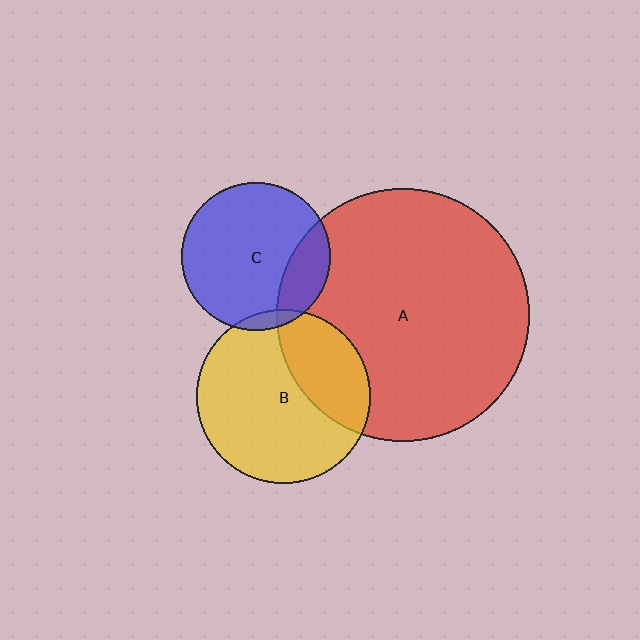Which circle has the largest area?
Circle A (red).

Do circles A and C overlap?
Yes.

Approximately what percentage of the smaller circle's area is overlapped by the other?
Approximately 20%.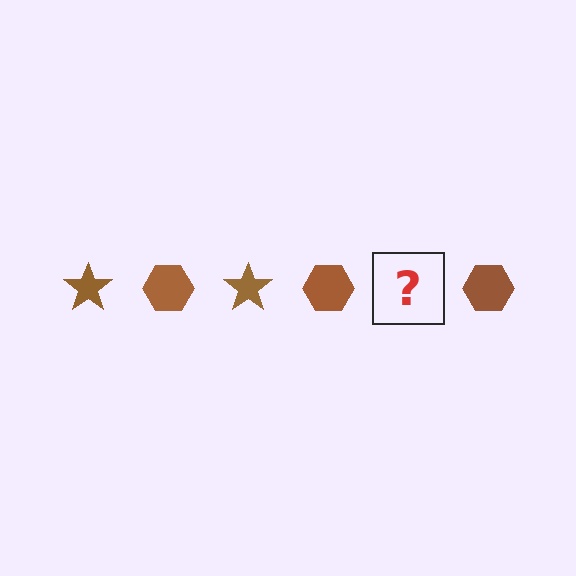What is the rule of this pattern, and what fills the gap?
The rule is that the pattern cycles through star, hexagon shapes in brown. The gap should be filled with a brown star.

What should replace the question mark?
The question mark should be replaced with a brown star.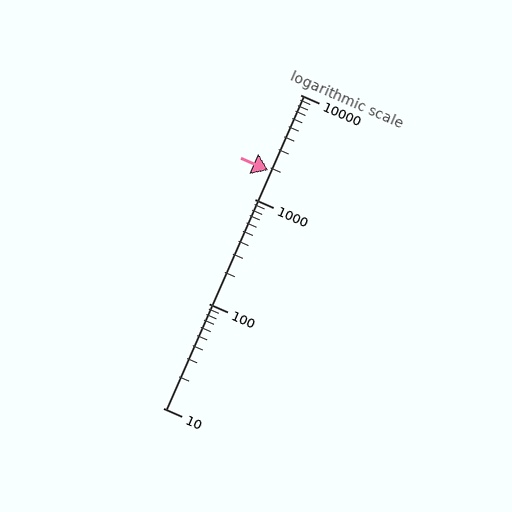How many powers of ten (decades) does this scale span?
The scale spans 3 decades, from 10 to 10000.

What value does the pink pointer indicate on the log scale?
The pointer indicates approximately 1900.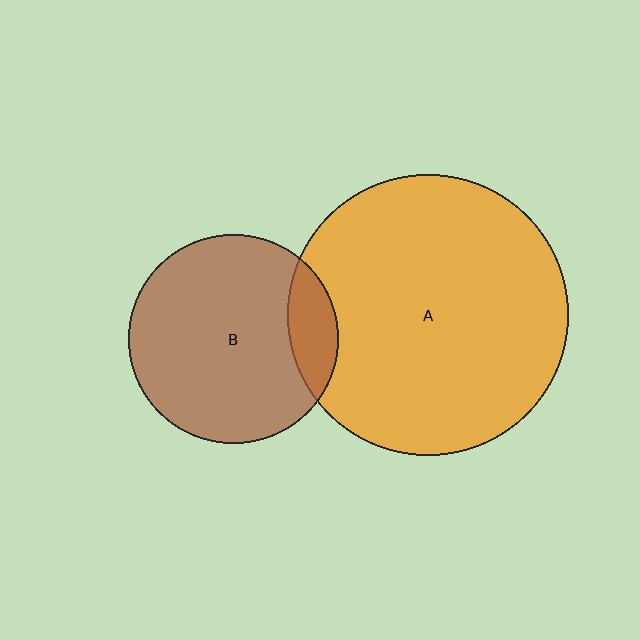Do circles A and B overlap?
Yes.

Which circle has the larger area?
Circle A (orange).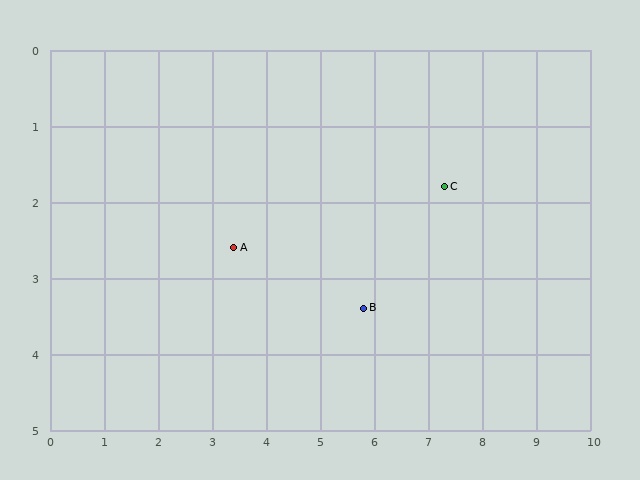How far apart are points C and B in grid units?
Points C and B are about 2.2 grid units apart.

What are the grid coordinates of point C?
Point C is at approximately (7.3, 1.8).